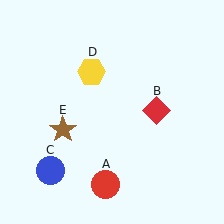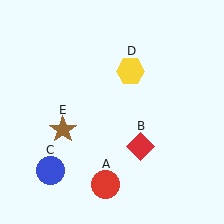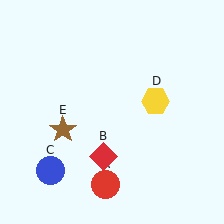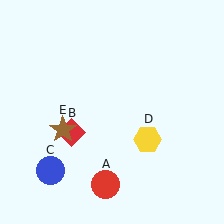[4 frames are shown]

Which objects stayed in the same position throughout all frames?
Red circle (object A) and blue circle (object C) and brown star (object E) remained stationary.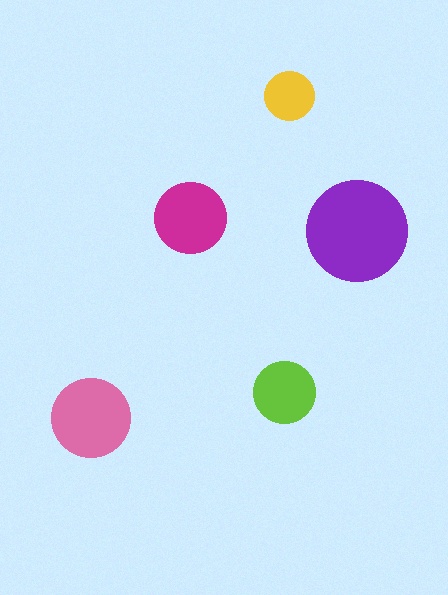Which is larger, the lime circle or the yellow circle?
The lime one.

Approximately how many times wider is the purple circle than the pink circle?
About 1.5 times wider.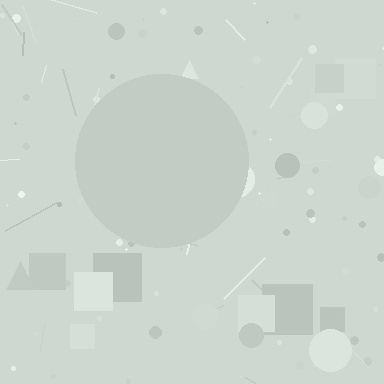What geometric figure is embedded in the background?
A circle is embedded in the background.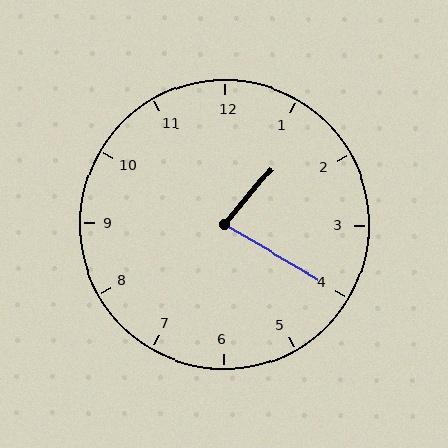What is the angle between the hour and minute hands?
Approximately 80 degrees.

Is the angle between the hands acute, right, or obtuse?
It is acute.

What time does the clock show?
1:20.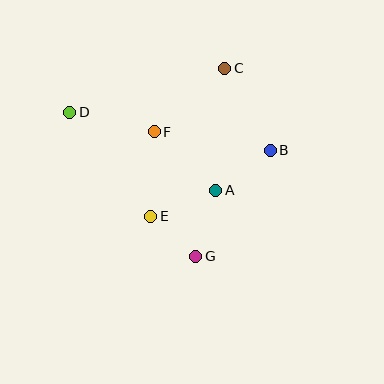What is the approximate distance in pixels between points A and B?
The distance between A and B is approximately 68 pixels.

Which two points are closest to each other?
Points E and G are closest to each other.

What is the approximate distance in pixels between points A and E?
The distance between A and E is approximately 70 pixels.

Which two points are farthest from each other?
Points B and D are farthest from each other.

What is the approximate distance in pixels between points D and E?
The distance between D and E is approximately 132 pixels.